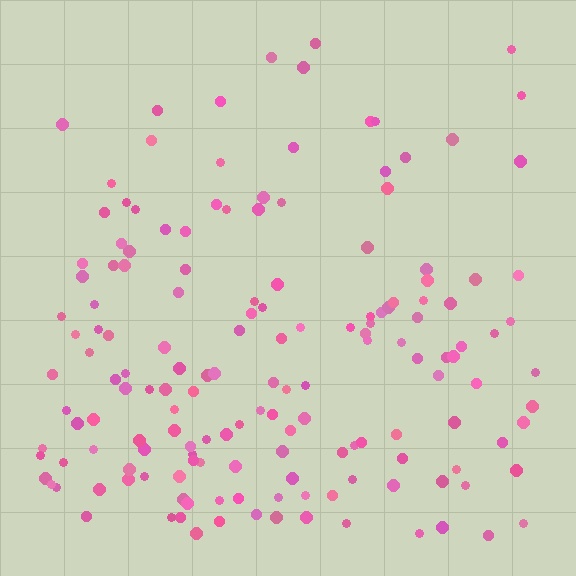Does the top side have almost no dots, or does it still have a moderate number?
Still a moderate number, just noticeably fewer than the bottom.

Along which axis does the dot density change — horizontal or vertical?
Vertical.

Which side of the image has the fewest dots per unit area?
The top.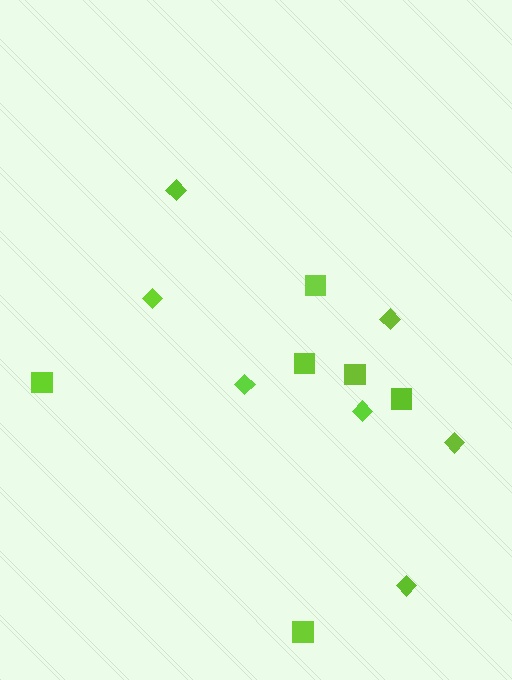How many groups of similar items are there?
There are 2 groups: one group of squares (6) and one group of diamonds (7).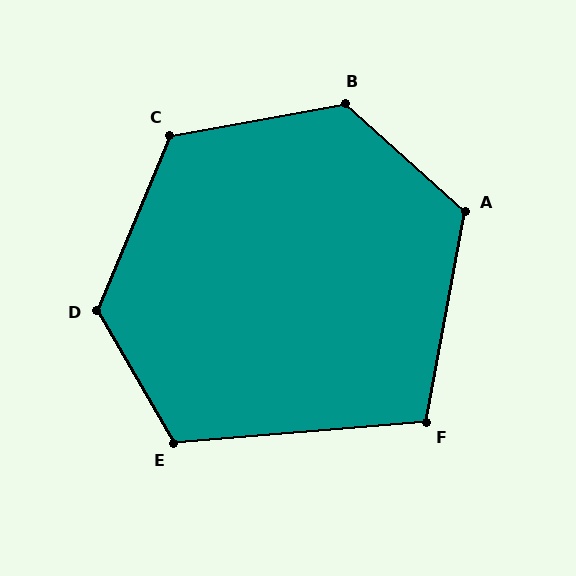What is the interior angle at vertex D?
Approximately 127 degrees (obtuse).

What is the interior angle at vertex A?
Approximately 122 degrees (obtuse).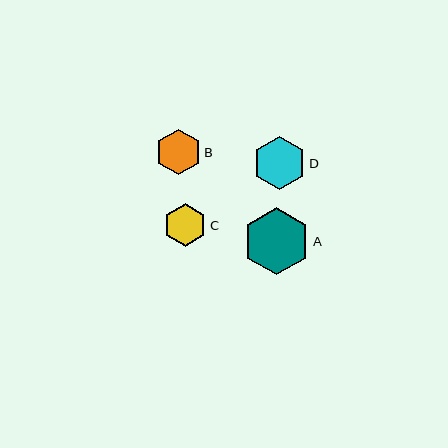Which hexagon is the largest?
Hexagon A is the largest with a size of approximately 67 pixels.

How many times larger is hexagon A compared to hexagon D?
Hexagon A is approximately 1.3 times the size of hexagon D.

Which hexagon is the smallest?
Hexagon C is the smallest with a size of approximately 43 pixels.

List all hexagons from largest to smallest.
From largest to smallest: A, D, B, C.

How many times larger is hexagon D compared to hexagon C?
Hexagon D is approximately 1.2 times the size of hexagon C.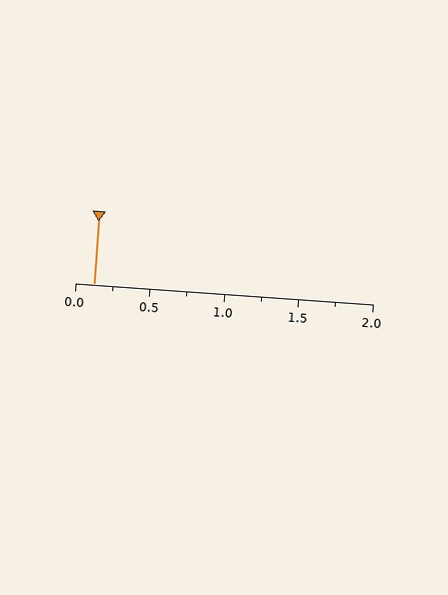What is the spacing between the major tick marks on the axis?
The major ticks are spaced 0.5 apart.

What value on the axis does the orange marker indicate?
The marker indicates approximately 0.12.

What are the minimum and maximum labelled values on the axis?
The axis runs from 0.0 to 2.0.